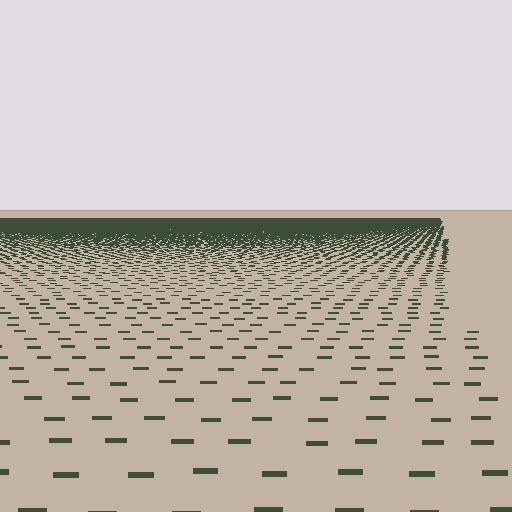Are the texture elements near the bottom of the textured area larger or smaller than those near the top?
Larger. Near the bottom, elements are closer to the viewer and appear at a bigger on-screen size.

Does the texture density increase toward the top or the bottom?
Density increases toward the top.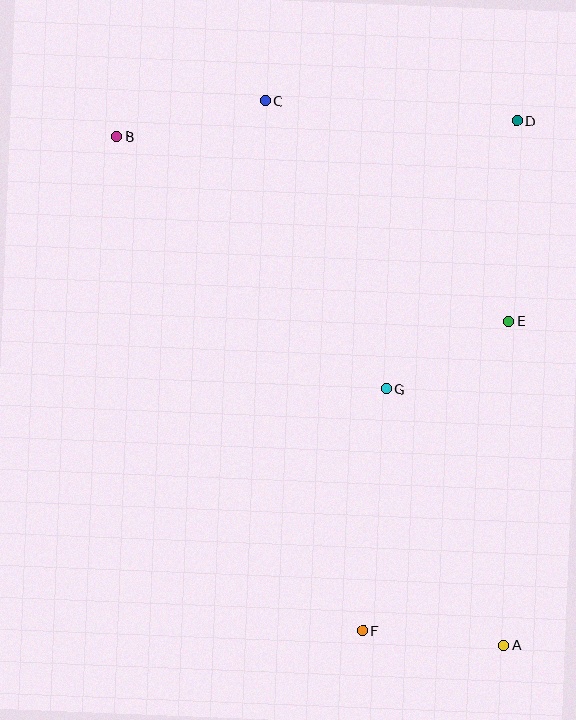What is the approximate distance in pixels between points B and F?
The distance between B and F is approximately 552 pixels.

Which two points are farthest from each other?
Points A and B are farthest from each other.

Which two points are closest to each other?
Points E and G are closest to each other.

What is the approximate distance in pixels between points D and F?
The distance between D and F is approximately 533 pixels.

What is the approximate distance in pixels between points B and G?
The distance between B and G is approximately 369 pixels.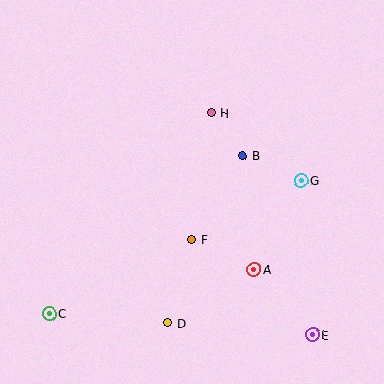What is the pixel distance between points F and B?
The distance between F and B is 98 pixels.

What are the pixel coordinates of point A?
Point A is at (254, 269).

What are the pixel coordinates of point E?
Point E is at (312, 335).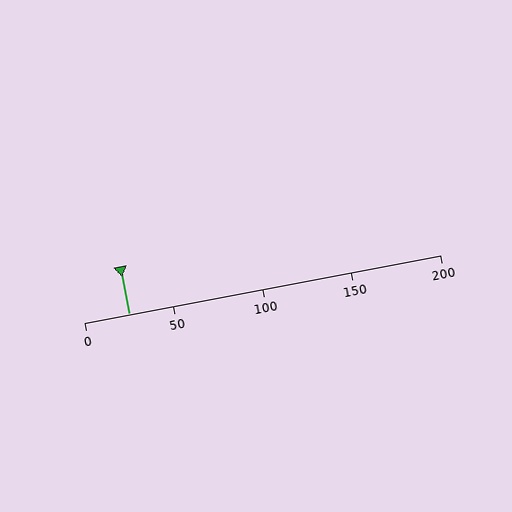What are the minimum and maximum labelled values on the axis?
The axis runs from 0 to 200.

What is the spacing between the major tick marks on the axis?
The major ticks are spaced 50 apart.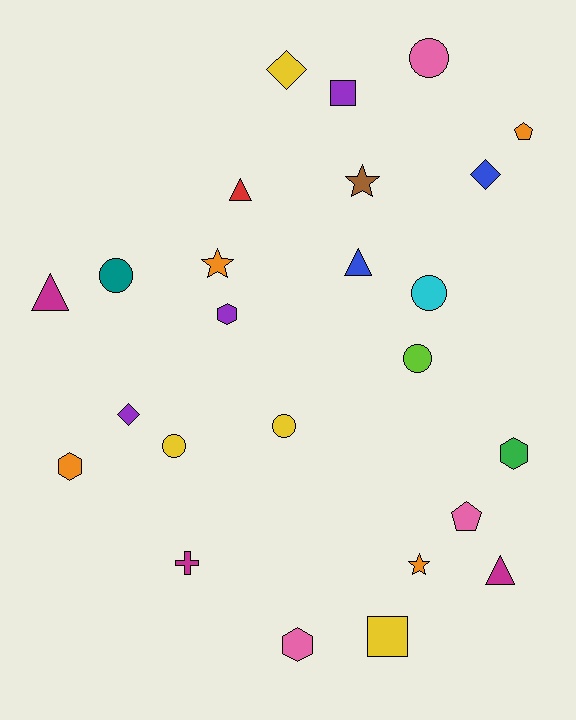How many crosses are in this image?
There is 1 cross.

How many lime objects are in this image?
There is 1 lime object.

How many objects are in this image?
There are 25 objects.